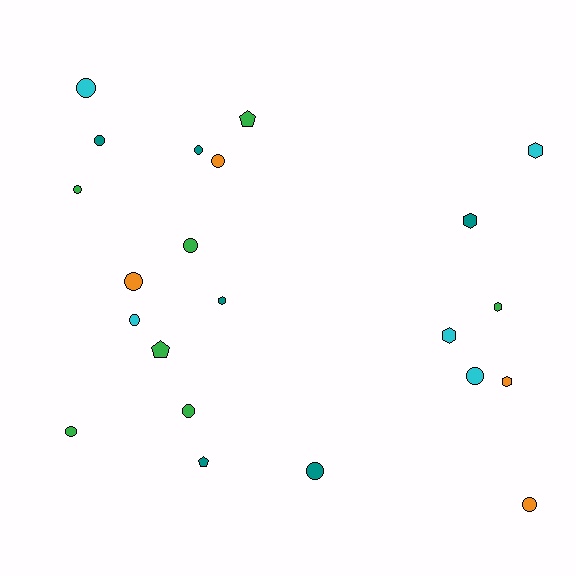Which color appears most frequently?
Green, with 7 objects.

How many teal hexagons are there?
There are 2 teal hexagons.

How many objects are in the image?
There are 22 objects.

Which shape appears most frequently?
Circle, with 13 objects.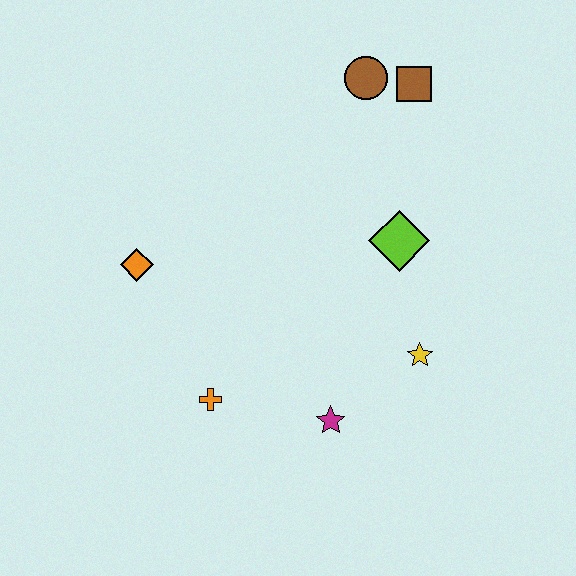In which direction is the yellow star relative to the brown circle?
The yellow star is below the brown circle.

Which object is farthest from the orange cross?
The brown square is farthest from the orange cross.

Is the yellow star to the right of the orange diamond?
Yes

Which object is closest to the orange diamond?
The orange cross is closest to the orange diamond.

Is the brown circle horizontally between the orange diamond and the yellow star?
Yes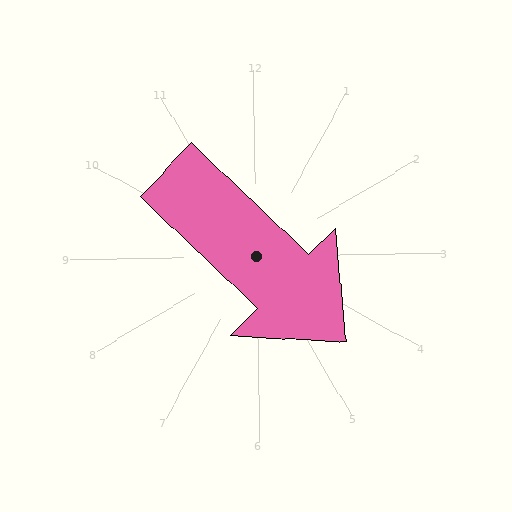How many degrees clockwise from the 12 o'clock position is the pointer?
Approximately 135 degrees.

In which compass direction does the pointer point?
Southeast.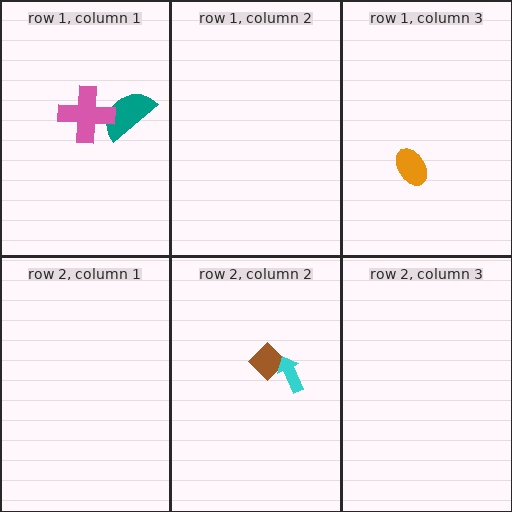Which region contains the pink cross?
The row 1, column 1 region.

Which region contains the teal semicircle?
The row 1, column 1 region.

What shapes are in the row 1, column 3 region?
The orange ellipse.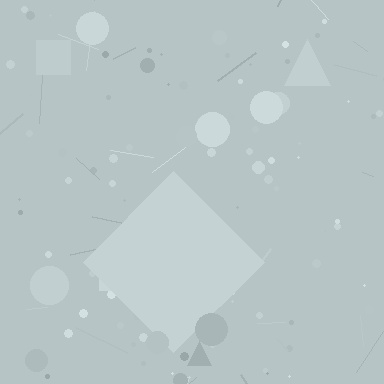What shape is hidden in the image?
A diamond is hidden in the image.